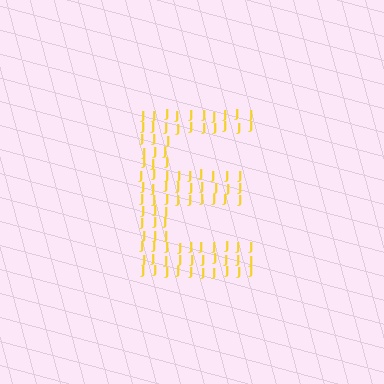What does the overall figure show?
The overall figure shows the letter E.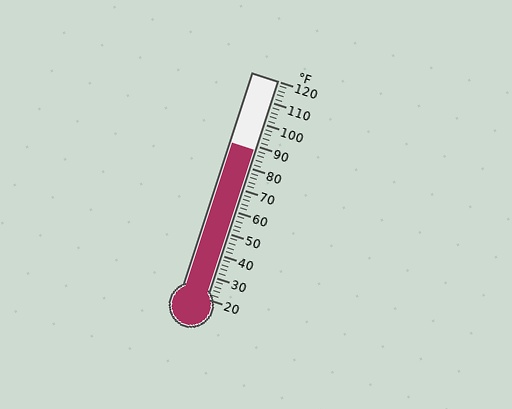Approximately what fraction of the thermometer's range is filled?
The thermometer is filled to approximately 70% of its range.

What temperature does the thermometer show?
The thermometer shows approximately 88°F.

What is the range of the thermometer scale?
The thermometer scale ranges from 20°F to 120°F.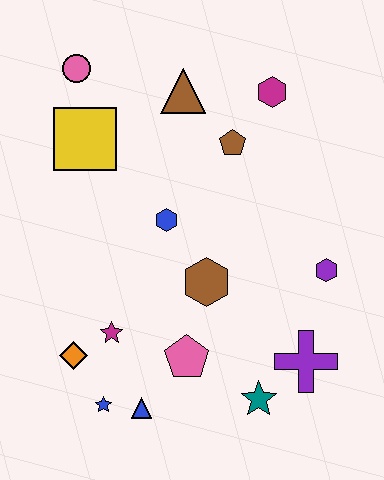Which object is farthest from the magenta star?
The magenta hexagon is farthest from the magenta star.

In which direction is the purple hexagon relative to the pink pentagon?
The purple hexagon is to the right of the pink pentagon.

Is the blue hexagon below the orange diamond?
No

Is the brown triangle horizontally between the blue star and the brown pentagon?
Yes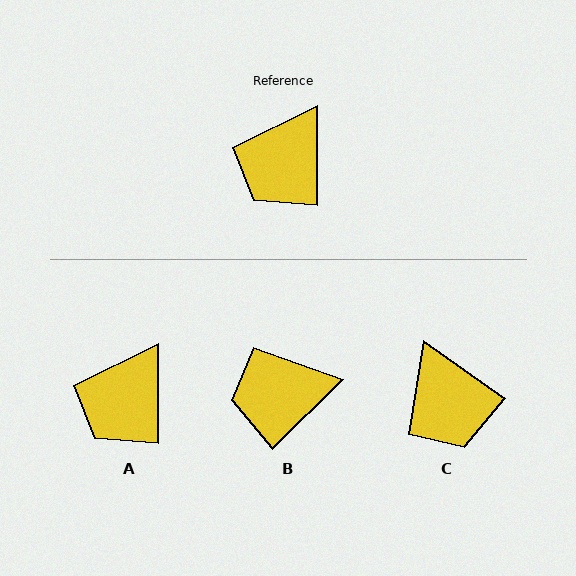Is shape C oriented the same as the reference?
No, it is off by about 55 degrees.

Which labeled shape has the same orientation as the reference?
A.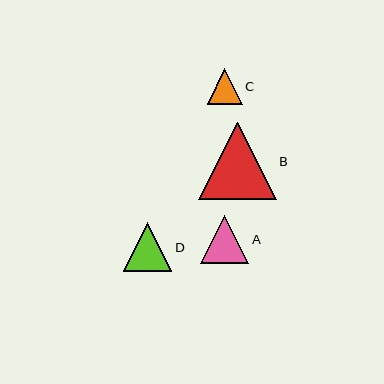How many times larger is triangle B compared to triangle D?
Triangle B is approximately 1.6 times the size of triangle D.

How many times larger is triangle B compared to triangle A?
Triangle B is approximately 1.6 times the size of triangle A.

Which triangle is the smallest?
Triangle C is the smallest with a size of approximately 35 pixels.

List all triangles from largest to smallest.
From largest to smallest: B, D, A, C.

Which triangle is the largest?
Triangle B is the largest with a size of approximately 77 pixels.